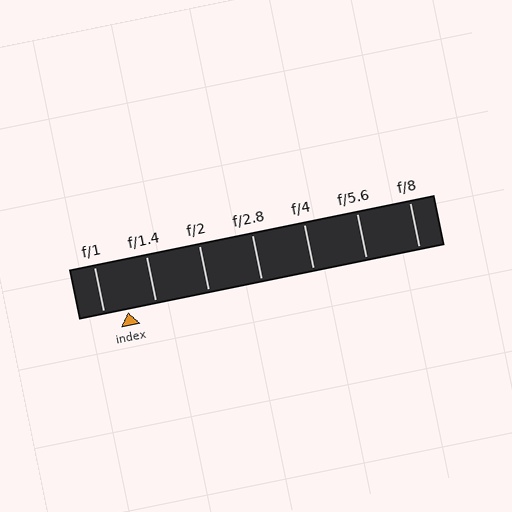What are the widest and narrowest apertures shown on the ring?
The widest aperture shown is f/1 and the narrowest is f/8.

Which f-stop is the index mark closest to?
The index mark is closest to f/1.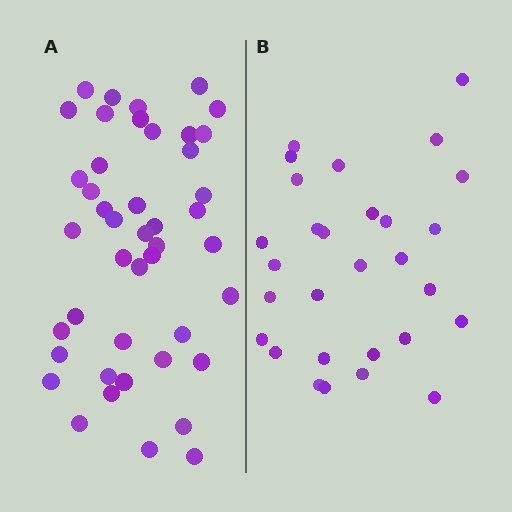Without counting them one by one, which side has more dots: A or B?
Region A (the left region) has more dots.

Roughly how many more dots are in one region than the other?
Region A has approximately 15 more dots than region B.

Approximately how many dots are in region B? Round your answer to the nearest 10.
About 30 dots. (The exact count is 29, which rounds to 30.)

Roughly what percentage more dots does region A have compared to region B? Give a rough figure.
About 50% more.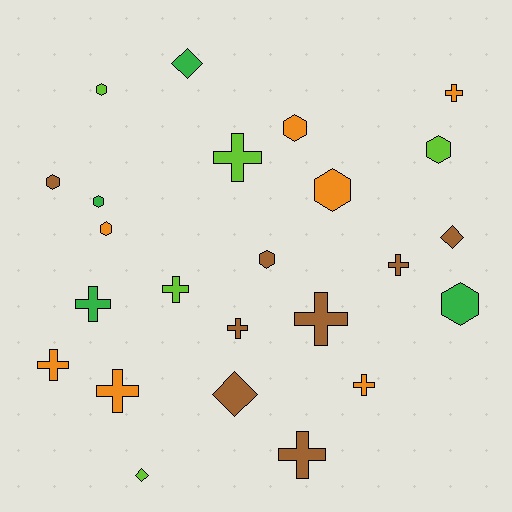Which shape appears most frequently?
Cross, with 11 objects.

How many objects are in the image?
There are 24 objects.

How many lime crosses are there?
There are 2 lime crosses.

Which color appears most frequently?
Brown, with 8 objects.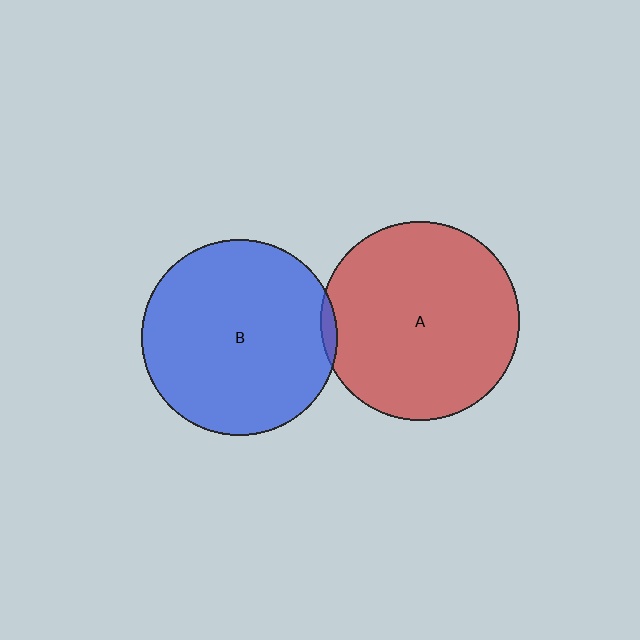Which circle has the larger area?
Circle A (red).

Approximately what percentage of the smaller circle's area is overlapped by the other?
Approximately 5%.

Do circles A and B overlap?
Yes.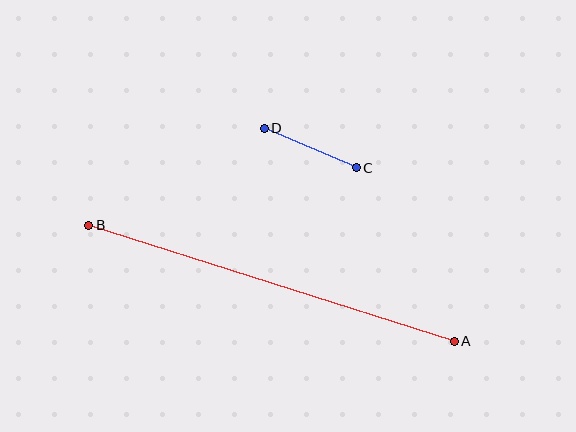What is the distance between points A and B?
The distance is approximately 384 pixels.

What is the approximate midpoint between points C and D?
The midpoint is at approximately (310, 148) pixels.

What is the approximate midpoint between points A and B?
The midpoint is at approximately (271, 283) pixels.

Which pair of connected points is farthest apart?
Points A and B are farthest apart.